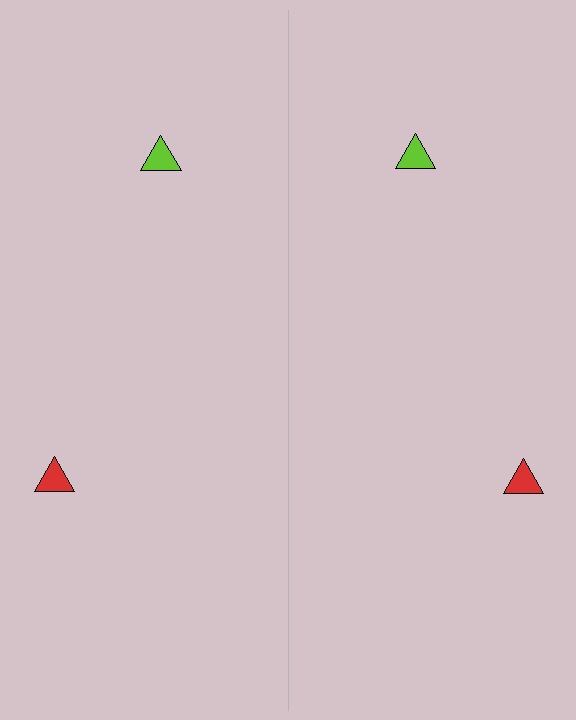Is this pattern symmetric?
Yes, this pattern has bilateral (reflection) symmetry.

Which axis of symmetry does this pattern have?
The pattern has a vertical axis of symmetry running through the center of the image.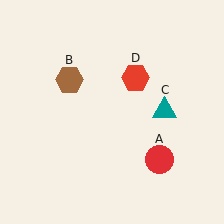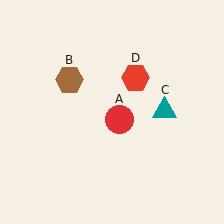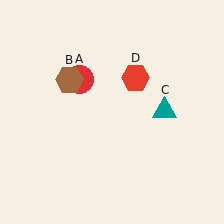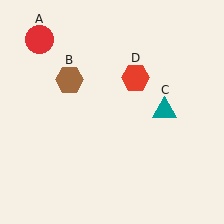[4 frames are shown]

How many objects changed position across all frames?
1 object changed position: red circle (object A).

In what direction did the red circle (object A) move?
The red circle (object A) moved up and to the left.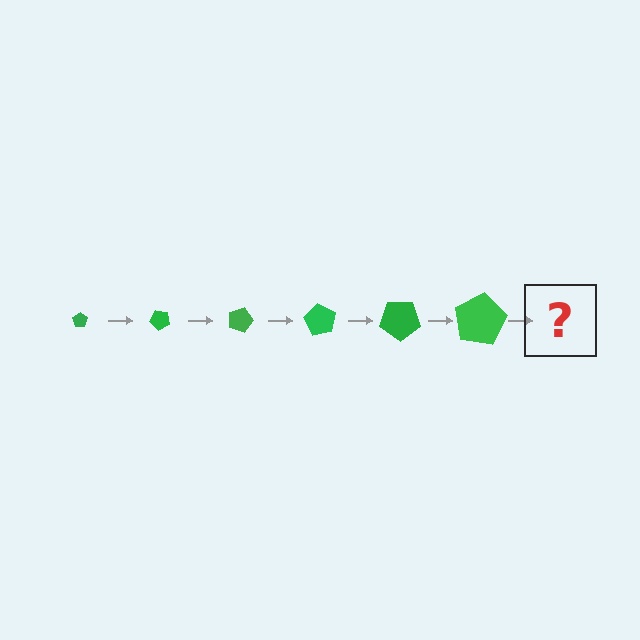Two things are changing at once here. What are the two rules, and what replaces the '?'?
The two rules are that the pentagon grows larger each step and it rotates 45 degrees each step. The '?' should be a pentagon, larger than the previous one and rotated 270 degrees from the start.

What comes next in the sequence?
The next element should be a pentagon, larger than the previous one and rotated 270 degrees from the start.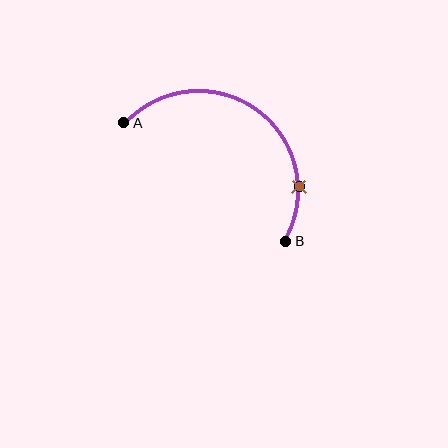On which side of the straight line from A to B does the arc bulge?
The arc bulges above and to the right of the straight line connecting A and B.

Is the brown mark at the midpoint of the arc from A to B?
No. The brown mark lies on the arc but is closer to endpoint B. The arc midpoint would be at the point on the curve equidistant along the arc from both A and B.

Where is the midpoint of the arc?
The arc midpoint is the point on the curve farthest from the straight line joining A and B. It sits above and to the right of that line.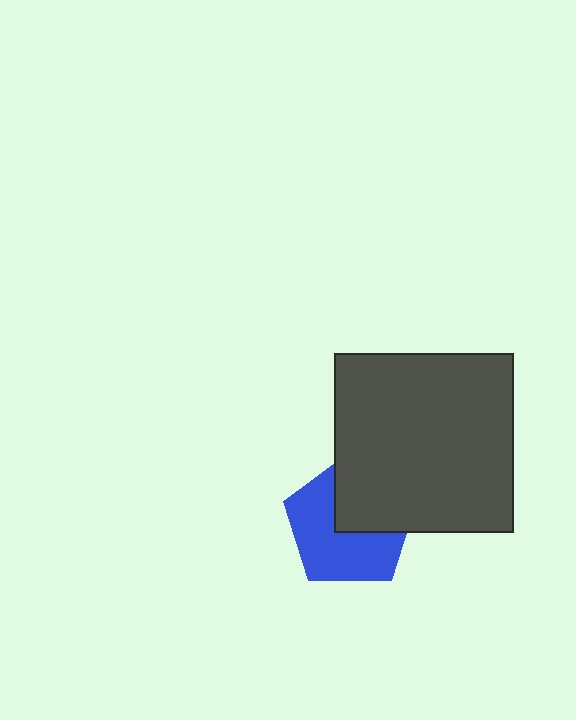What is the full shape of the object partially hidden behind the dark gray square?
The partially hidden object is a blue pentagon.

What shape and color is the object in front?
The object in front is a dark gray square.